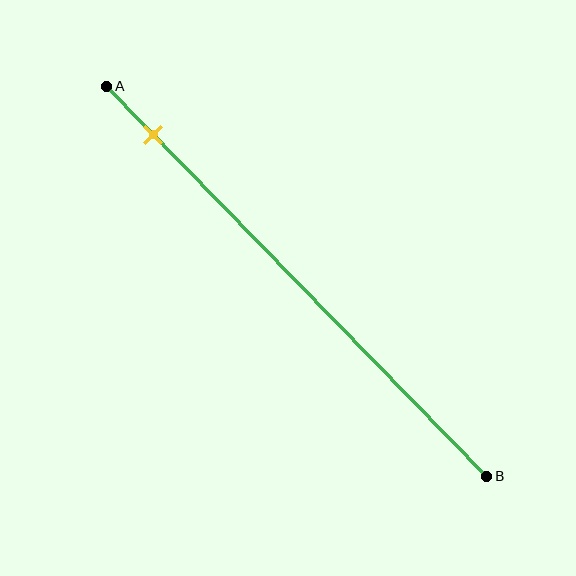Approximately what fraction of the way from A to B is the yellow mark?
The yellow mark is approximately 10% of the way from A to B.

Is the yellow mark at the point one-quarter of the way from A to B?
No, the mark is at about 10% from A, not at the 25% one-quarter point.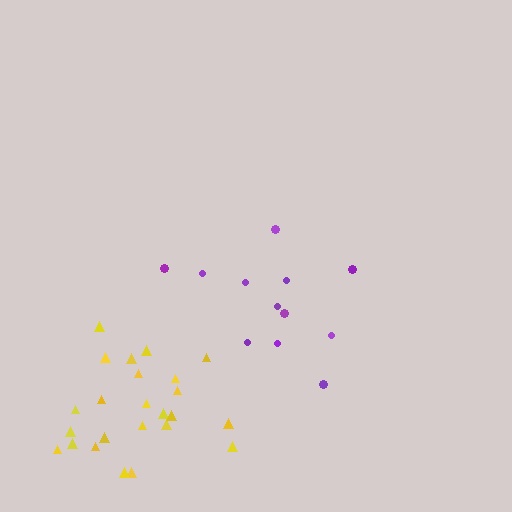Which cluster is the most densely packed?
Yellow.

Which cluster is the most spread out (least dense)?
Purple.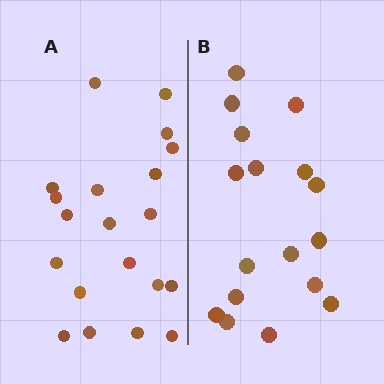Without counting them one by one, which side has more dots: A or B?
Region A (the left region) has more dots.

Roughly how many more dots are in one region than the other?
Region A has just a few more — roughly 2 or 3 more dots than region B.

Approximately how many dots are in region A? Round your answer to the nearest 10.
About 20 dots.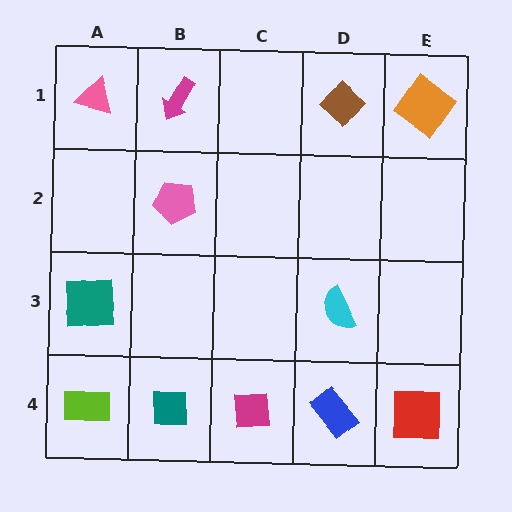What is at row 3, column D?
A cyan semicircle.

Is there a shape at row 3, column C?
No, that cell is empty.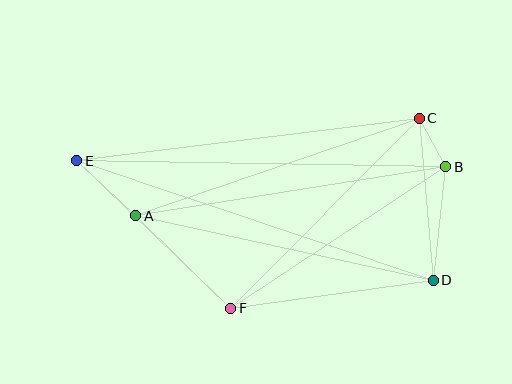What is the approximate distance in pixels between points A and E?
The distance between A and E is approximately 80 pixels.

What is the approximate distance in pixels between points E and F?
The distance between E and F is approximately 213 pixels.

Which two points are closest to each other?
Points B and C are closest to each other.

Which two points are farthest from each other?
Points D and E are farthest from each other.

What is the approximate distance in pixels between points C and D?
The distance between C and D is approximately 163 pixels.